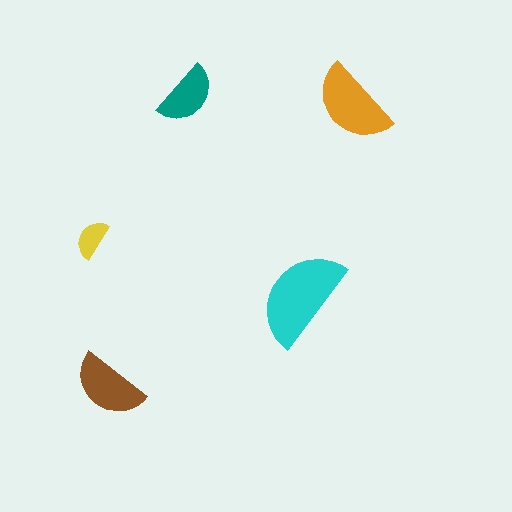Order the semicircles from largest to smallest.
the cyan one, the orange one, the brown one, the teal one, the yellow one.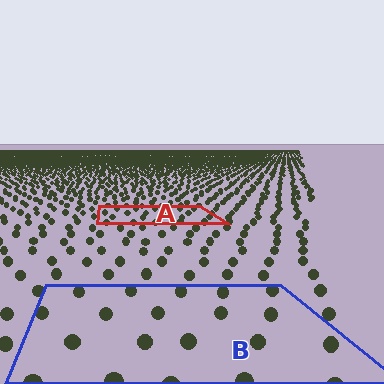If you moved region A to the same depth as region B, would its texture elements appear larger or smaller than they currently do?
They would appear larger. At a closer depth, the same texture elements are projected at a bigger on-screen size.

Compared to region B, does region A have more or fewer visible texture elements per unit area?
Region A has more texture elements per unit area — they are packed more densely because it is farther away.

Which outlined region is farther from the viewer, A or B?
Region A is farther from the viewer — the texture elements inside it appear smaller and more densely packed.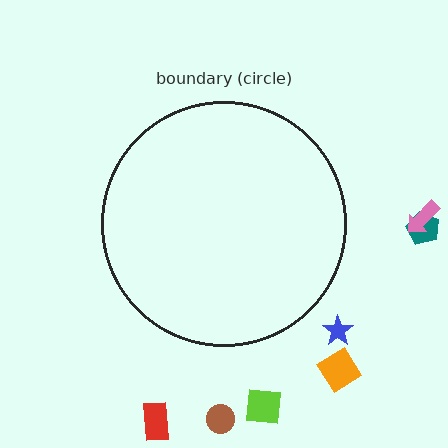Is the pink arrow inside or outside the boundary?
Outside.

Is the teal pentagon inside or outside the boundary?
Outside.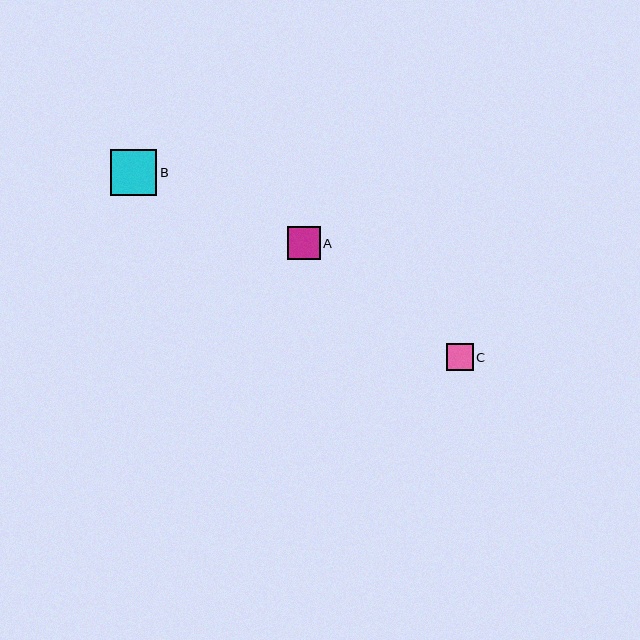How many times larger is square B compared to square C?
Square B is approximately 1.7 times the size of square C.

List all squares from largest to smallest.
From largest to smallest: B, A, C.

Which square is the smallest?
Square C is the smallest with a size of approximately 27 pixels.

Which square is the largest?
Square B is the largest with a size of approximately 47 pixels.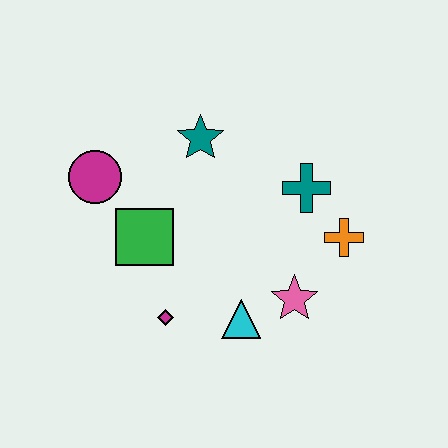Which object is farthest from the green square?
The orange cross is farthest from the green square.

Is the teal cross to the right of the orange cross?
No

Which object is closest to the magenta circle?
The green square is closest to the magenta circle.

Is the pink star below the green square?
Yes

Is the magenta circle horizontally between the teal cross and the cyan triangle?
No